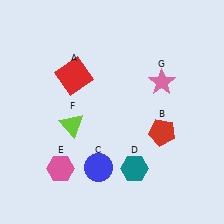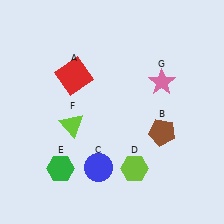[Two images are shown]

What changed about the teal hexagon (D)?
In Image 1, D is teal. In Image 2, it changed to lime.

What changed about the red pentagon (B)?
In Image 1, B is red. In Image 2, it changed to brown.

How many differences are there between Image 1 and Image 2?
There are 3 differences between the two images.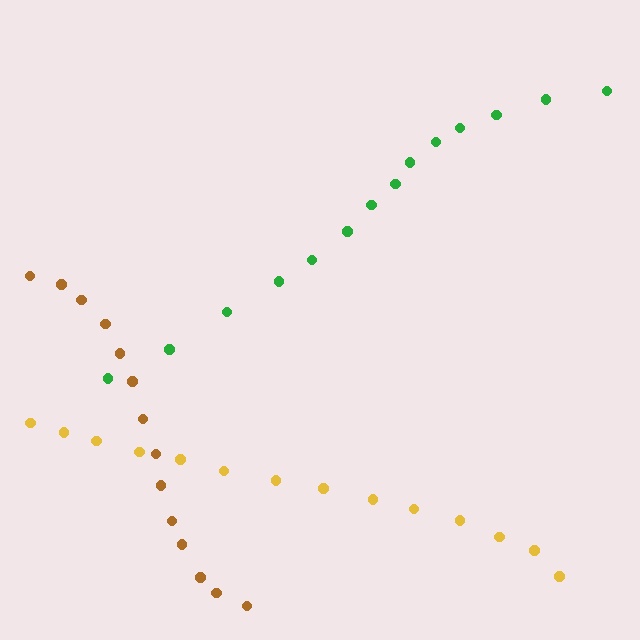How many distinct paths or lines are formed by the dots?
There are 3 distinct paths.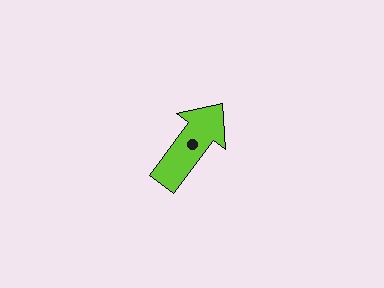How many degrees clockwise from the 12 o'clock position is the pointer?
Approximately 37 degrees.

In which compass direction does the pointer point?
Northeast.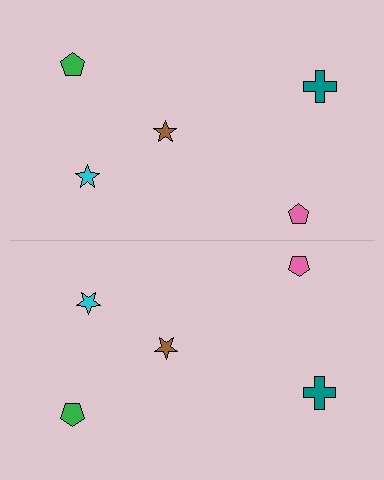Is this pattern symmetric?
Yes, this pattern has bilateral (reflection) symmetry.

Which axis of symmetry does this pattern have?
The pattern has a horizontal axis of symmetry running through the center of the image.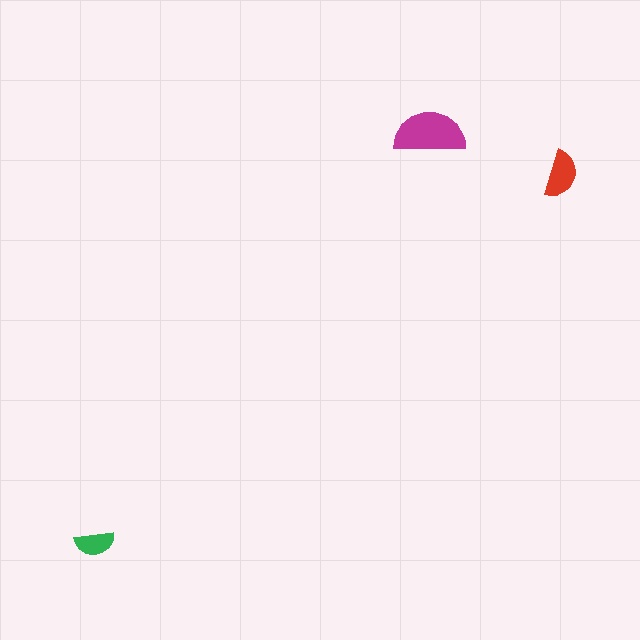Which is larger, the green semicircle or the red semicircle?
The red one.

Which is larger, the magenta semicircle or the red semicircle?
The magenta one.